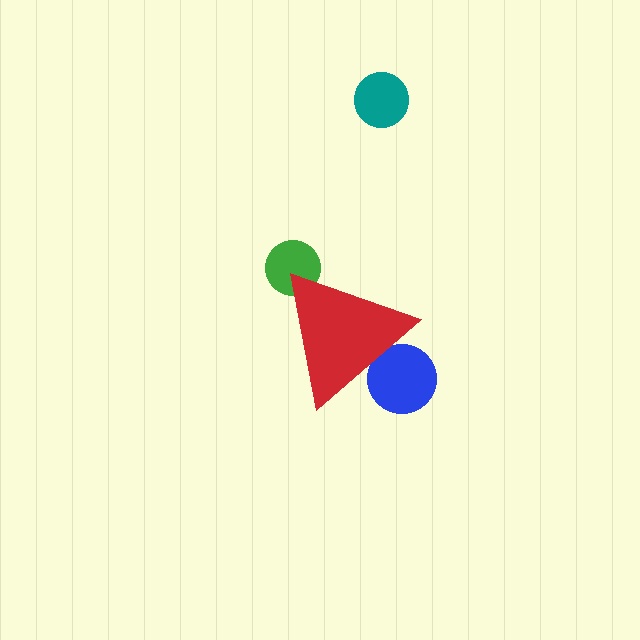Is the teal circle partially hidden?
No, the teal circle is fully visible.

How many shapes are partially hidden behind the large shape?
2 shapes are partially hidden.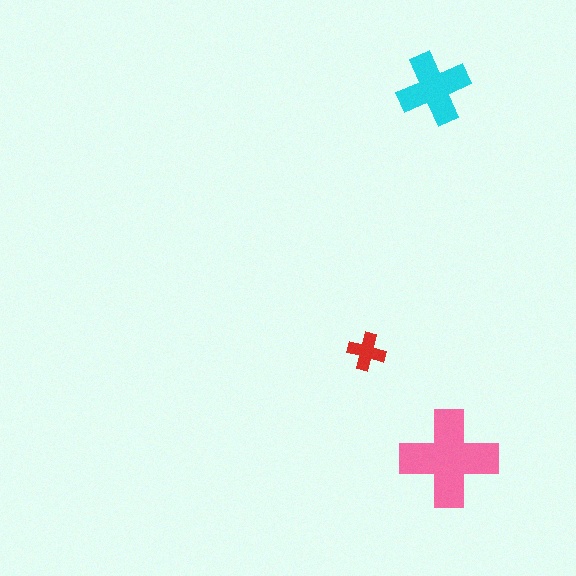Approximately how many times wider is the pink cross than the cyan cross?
About 1.5 times wider.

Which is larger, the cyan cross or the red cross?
The cyan one.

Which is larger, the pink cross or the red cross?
The pink one.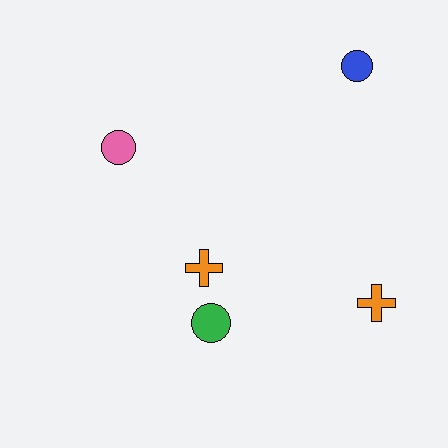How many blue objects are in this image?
There is 1 blue object.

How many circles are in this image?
There are 3 circles.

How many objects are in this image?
There are 5 objects.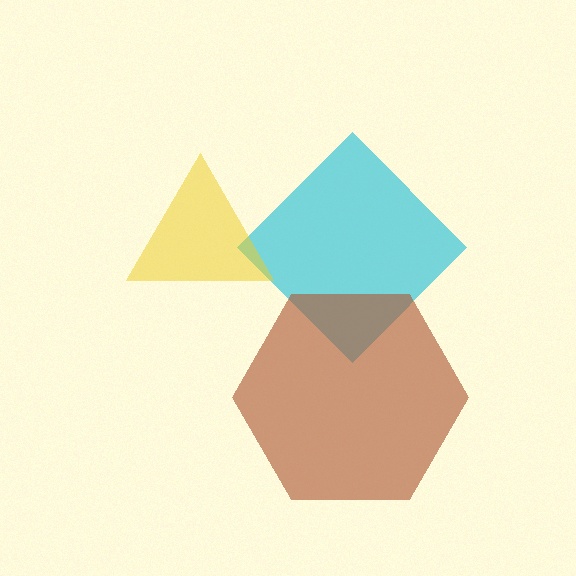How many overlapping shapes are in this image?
There are 3 overlapping shapes in the image.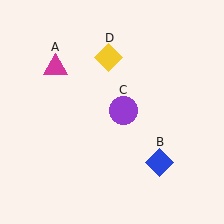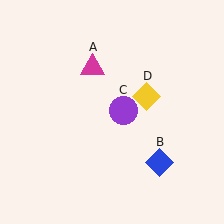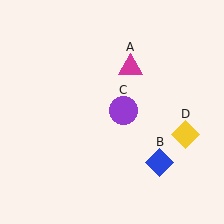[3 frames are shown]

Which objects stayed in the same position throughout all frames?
Blue diamond (object B) and purple circle (object C) remained stationary.